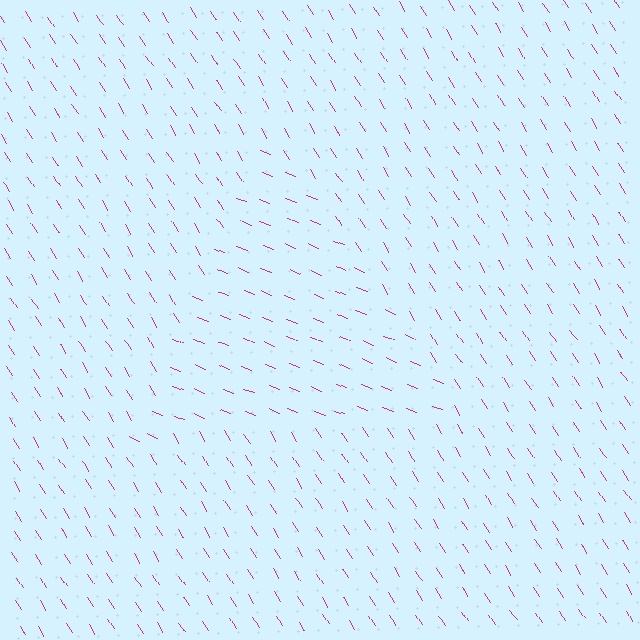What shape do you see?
I see a triangle.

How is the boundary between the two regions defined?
The boundary is defined purely by a change in line orientation (approximately 36 degrees difference). All lines are the same color and thickness.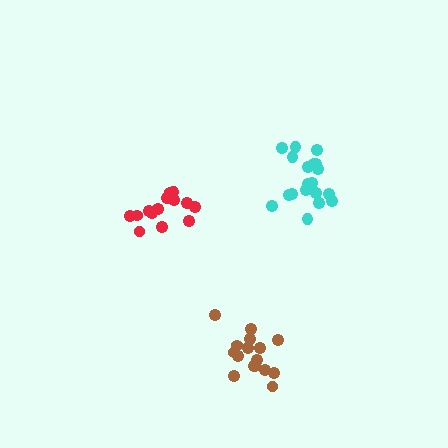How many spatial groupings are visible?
There are 3 spatial groupings.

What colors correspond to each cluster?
The clusters are colored: red, cyan, brown.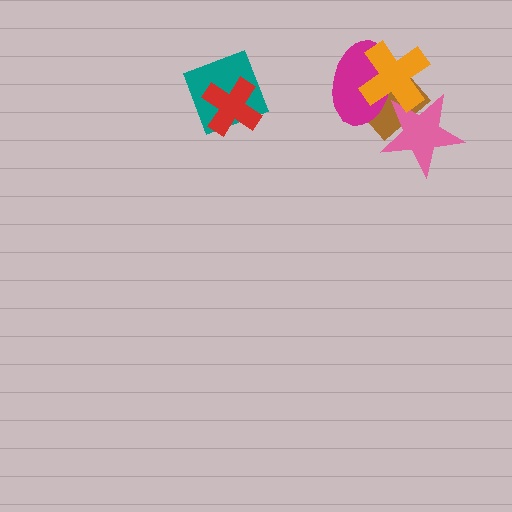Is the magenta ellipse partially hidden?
Yes, it is partially covered by another shape.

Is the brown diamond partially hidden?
Yes, it is partially covered by another shape.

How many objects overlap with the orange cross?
3 objects overlap with the orange cross.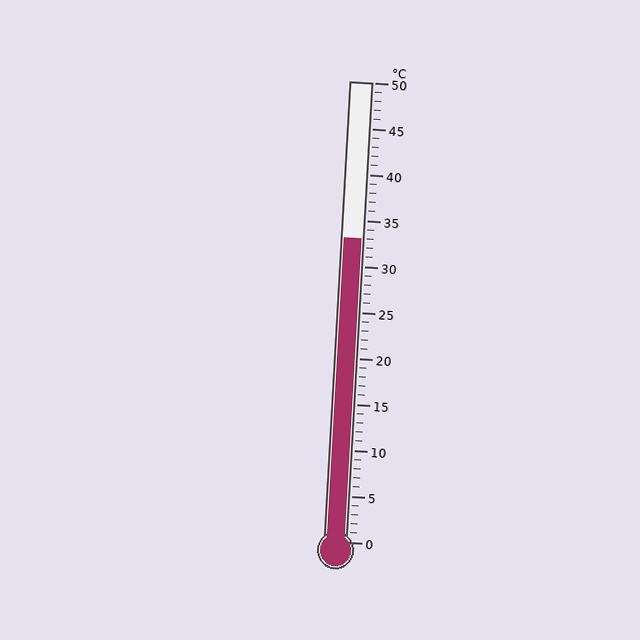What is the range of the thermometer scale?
The thermometer scale ranges from 0°C to 50°C.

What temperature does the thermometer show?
The thermometer shows approximately 33°C.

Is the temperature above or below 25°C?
The temperature is above 25°C.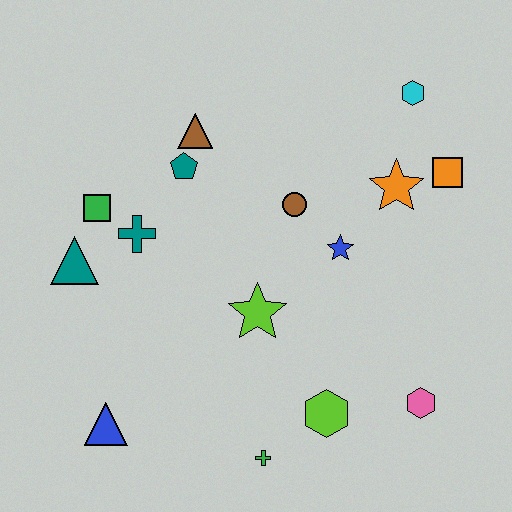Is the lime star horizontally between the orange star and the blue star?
No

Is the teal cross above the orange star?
No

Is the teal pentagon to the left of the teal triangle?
No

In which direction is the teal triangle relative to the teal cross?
The teal triangle is to the left of the teal cross.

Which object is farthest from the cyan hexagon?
The blue triangle is farthest from the cyan hexagon.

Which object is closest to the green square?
The teal cross is closest to the green square.